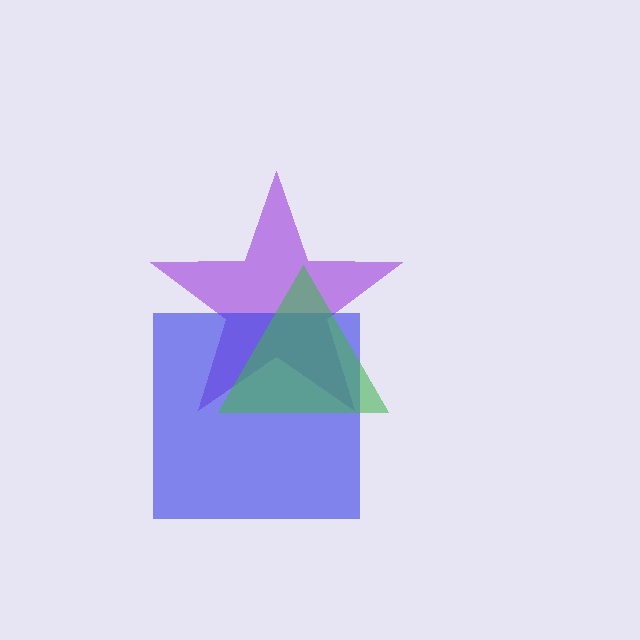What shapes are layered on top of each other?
The layered shapes are: a purple star, a blue square, a green triangle.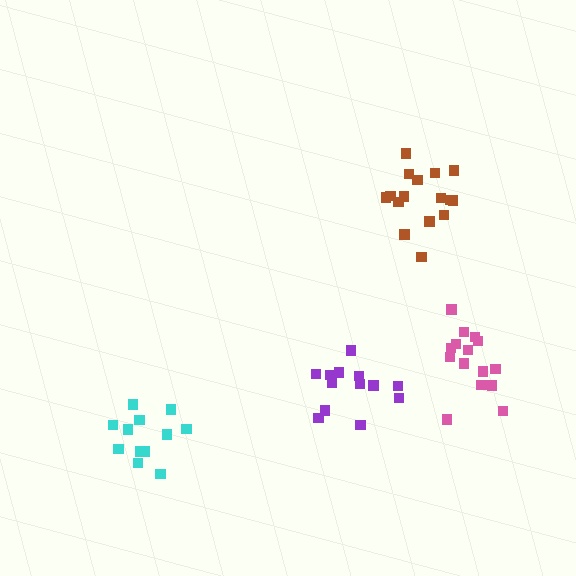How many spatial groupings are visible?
There are 4 spatial groupings.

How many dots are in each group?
Group 1: 13 dots, Group 2: 16 dots, Group 3: 13 dots, Group 4: 16 dots (58 total).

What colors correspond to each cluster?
The clusters are colored: cyan, pink, purple, brown.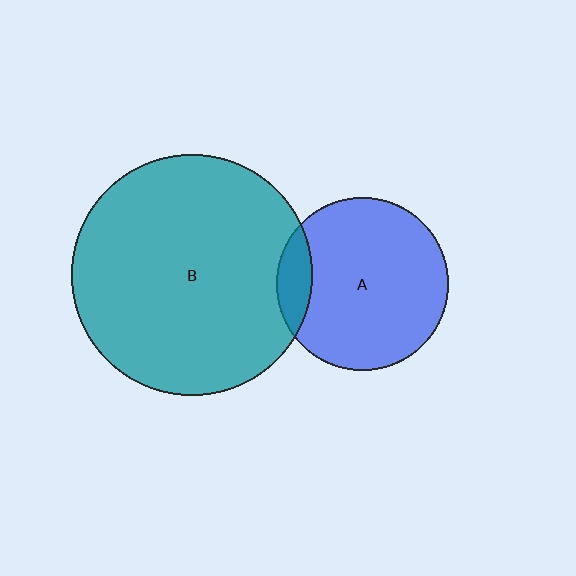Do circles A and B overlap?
Yes.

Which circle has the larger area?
Circle B (teal).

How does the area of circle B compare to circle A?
Approximately 2.0 times.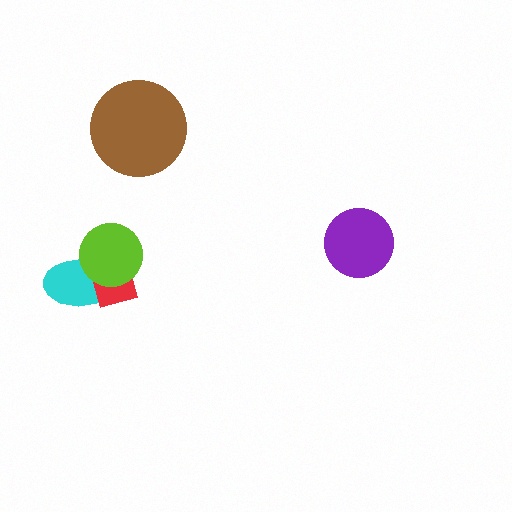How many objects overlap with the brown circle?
0 objects overlap with the brown circle.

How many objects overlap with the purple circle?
0 objects overlap with the purple circle.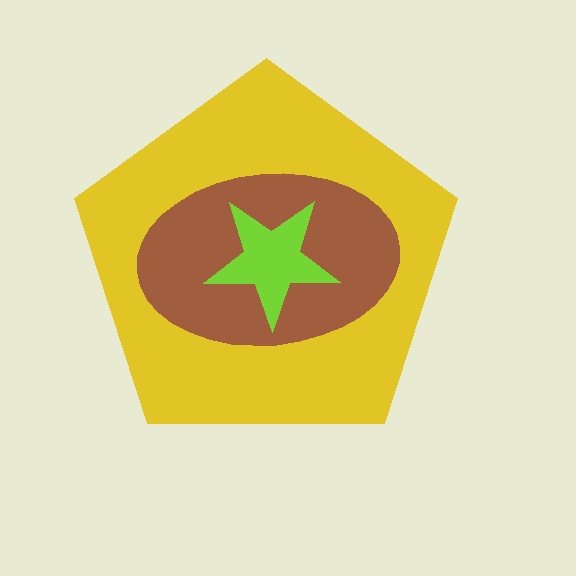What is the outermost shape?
The yellow pentagon.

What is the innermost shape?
The lime star.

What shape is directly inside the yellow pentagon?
The brown ellipse.